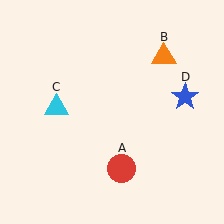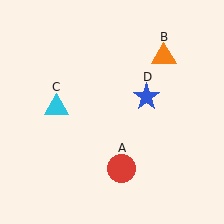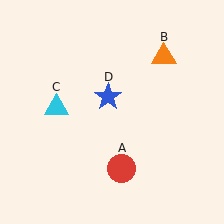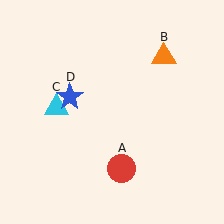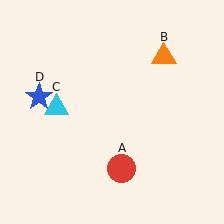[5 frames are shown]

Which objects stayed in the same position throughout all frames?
Red circle (object A) and orange triangle (object B) and cyan triangle (object C) remained stationary.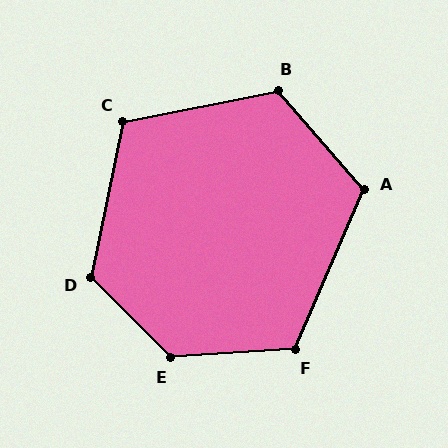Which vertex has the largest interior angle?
E, at approximately 131 degrees.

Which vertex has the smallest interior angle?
C, at approximately 113 degrees.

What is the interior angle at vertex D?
Approximately 123 degrees (obtuse).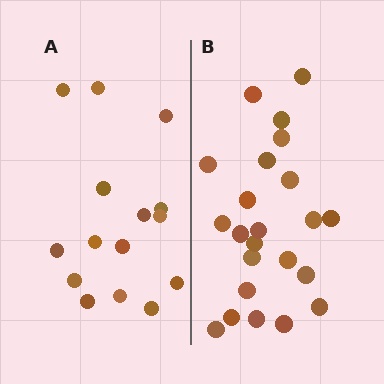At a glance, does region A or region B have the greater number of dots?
Region B (the right region) has more dots.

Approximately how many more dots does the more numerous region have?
Region B has roughly 8 or so more dots than region A.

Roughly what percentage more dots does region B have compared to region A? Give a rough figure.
About 55% more.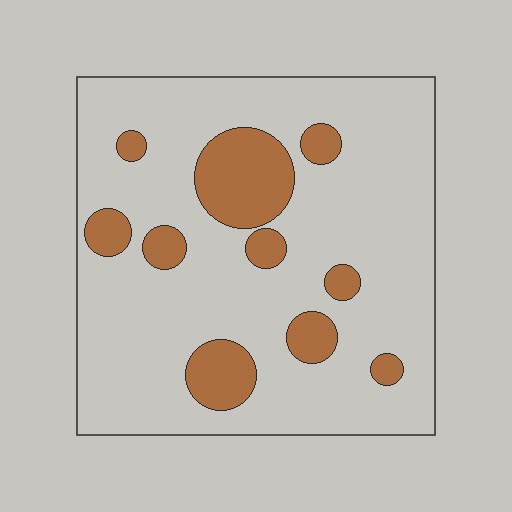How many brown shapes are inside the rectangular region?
10.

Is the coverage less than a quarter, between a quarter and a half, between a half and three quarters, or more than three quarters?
Less than a quarter.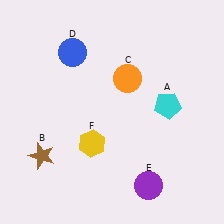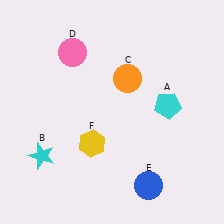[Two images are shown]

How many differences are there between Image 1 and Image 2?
There are 3 differences between the two images.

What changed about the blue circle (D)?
In Image 1, D is blue. In Image 2, it changed to pink.